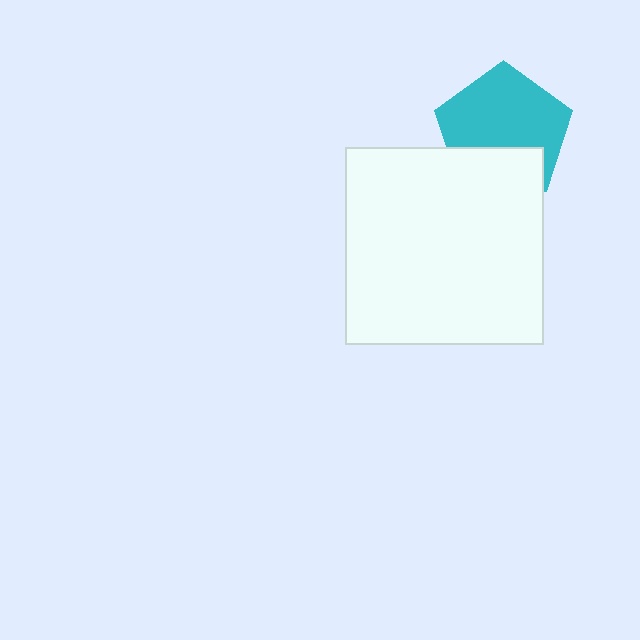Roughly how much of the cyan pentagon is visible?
Most of it is visible (roughly 69%).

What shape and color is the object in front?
The object in front is a white square.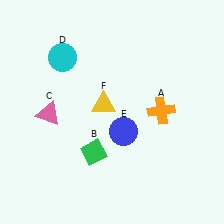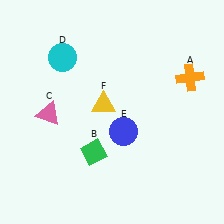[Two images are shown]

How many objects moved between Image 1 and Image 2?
1 object moved between the two images.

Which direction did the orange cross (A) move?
The orange cross (A) moved up.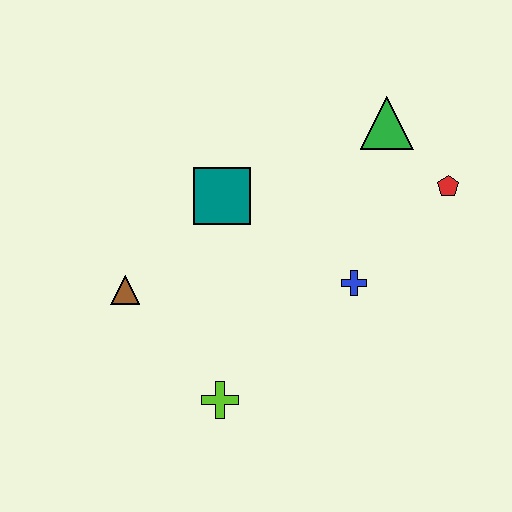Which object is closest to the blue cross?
The red pentagon is closest to the blue cross.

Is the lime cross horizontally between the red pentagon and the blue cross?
No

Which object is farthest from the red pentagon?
The brown triangle is farthest from the red pentagon.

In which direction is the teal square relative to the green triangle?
The teal square is to the left of the green triangle.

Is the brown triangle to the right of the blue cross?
No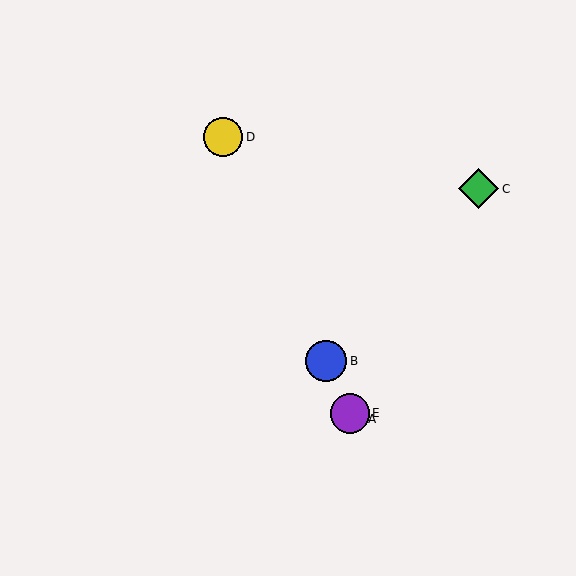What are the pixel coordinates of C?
Object C is at (479, 189).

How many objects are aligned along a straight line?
4 objects (A, B, D, E) are aligned along a straight line.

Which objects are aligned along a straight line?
Objects A, B, D, E are aligned along a straight line.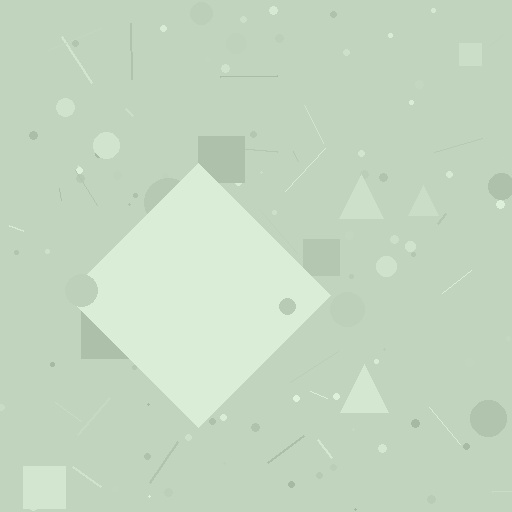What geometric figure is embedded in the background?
A diamond is embedded in the background.